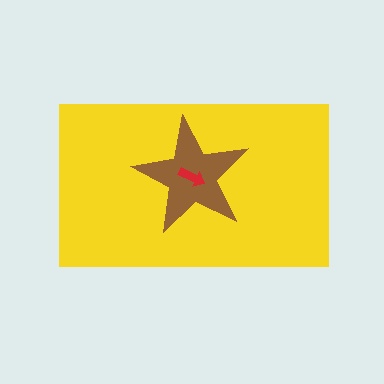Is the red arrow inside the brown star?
Yes.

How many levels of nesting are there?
3.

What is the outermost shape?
The yellow rectangle.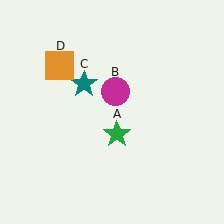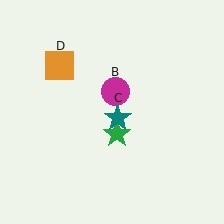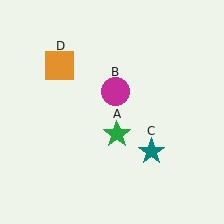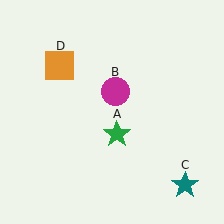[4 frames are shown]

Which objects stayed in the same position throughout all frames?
Green star (object A) and magenta circle (object B) and orange square (object D) remained stationary.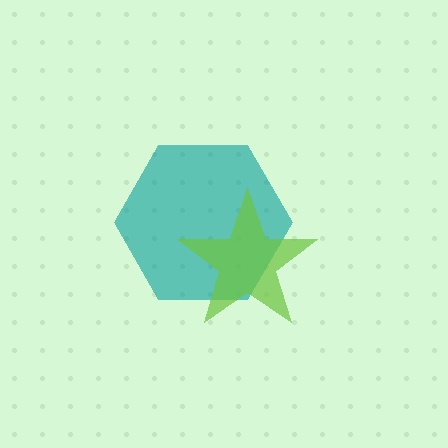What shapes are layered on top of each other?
The layered shapes are: a teal hexagon, a lime star.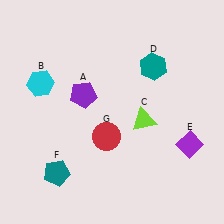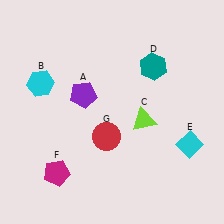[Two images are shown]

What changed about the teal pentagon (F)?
In Image 1, F is teal. In Image 2, it changed to magenta.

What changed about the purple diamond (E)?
In Image 1, E is purple. In Image 2, it changed to cyan.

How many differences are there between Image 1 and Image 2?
There are 2 differences between the two images.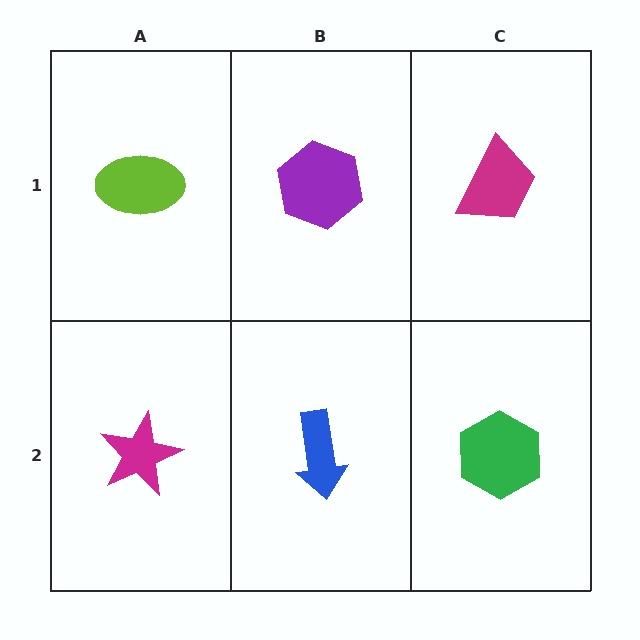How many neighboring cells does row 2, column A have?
2.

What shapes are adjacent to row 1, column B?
A blue arrow (row 2, column B), a lime ellipse (row 1, column A), a magenta trapezoid (row 1, column C).